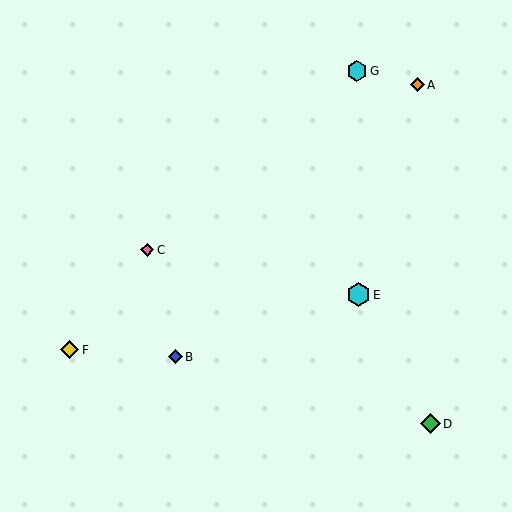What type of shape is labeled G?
Shape G is a cyan hexagon.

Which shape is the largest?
The cyan hexagon (labeled E) is the largest.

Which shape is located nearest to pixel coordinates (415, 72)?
The orange diamond (labeled A) at (417, 85) is nearest to that location.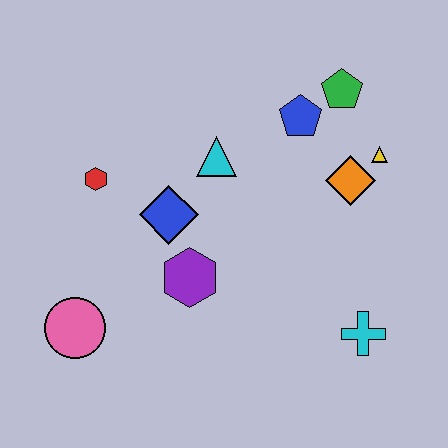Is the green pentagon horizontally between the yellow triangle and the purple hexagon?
Yes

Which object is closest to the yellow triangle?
The orange diamond is closest to the yellow triangle.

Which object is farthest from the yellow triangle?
The pink circle is farthest from the yellow triangle.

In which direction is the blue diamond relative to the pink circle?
The blue diamond is above the pink circle.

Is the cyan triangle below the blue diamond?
No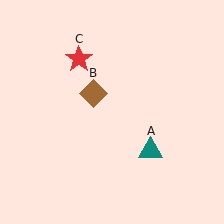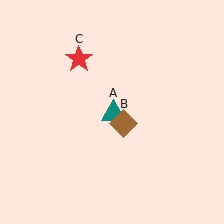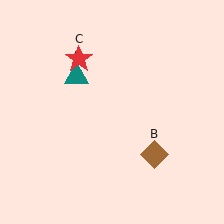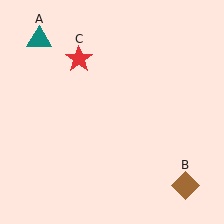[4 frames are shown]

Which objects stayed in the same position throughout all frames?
Red star (object C) remained stationary.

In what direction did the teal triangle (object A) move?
The teal triangle (object A) moved up and to the left.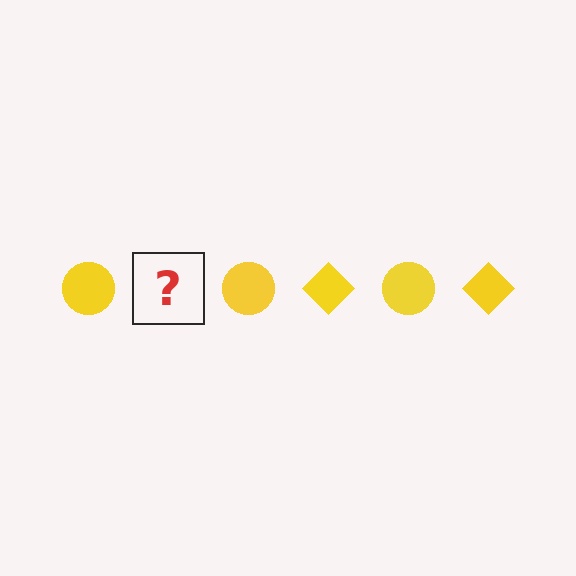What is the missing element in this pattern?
The missing element is a yellow diamond.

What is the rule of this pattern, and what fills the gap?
The rule is that the pattern cycles through circle, diamond shapes in yellow. The gap should be filled with a yellow diamond.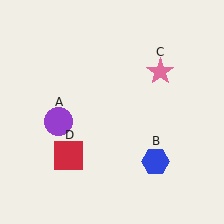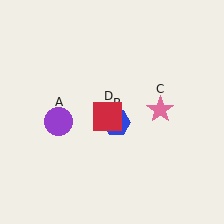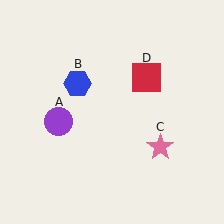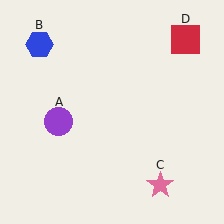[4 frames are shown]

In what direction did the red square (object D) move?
The red square (object D) moved up and to the right.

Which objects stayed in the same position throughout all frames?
Purple circle (object A) remained stationary.